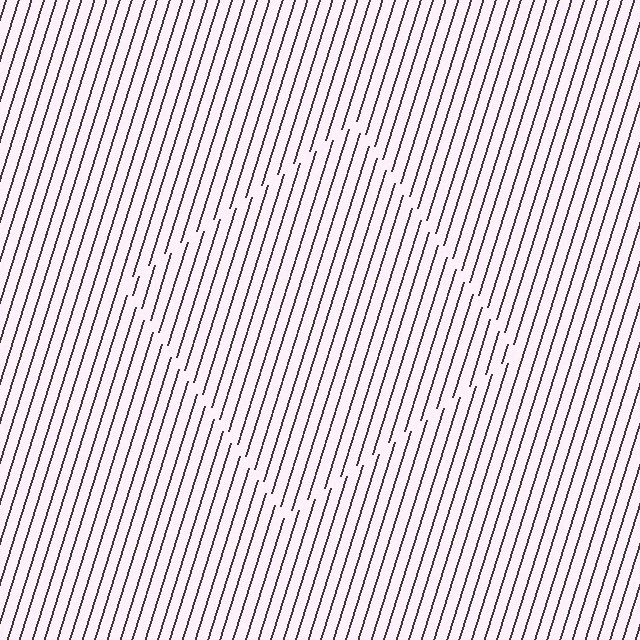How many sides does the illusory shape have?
4 sides — the line-ends trace a square.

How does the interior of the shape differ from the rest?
The interior of the shape contains the same grating, shifted by half a period — the contour is defined by the phase discontinuity where line-ends from the inner and outer gratings abut.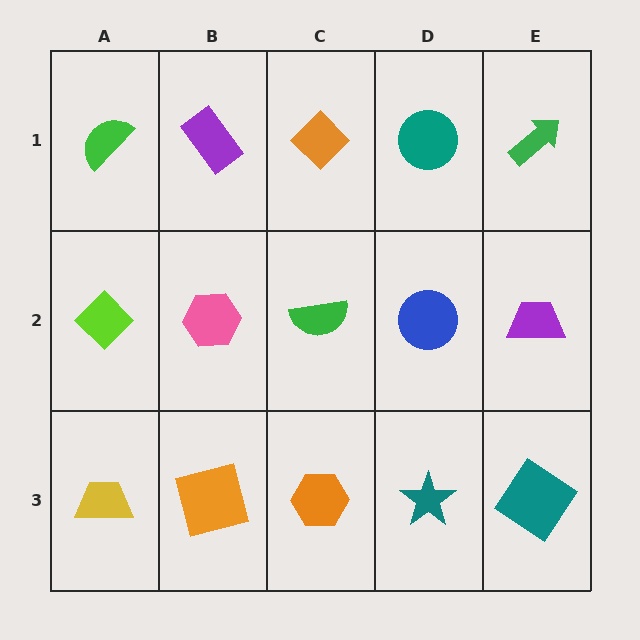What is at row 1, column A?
A green semicircle.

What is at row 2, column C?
A green semicircle.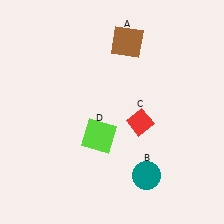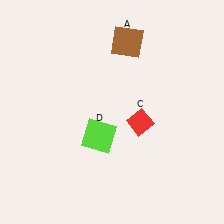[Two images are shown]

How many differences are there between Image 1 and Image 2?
There is 1 difference between the two images.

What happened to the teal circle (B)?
The teal circle (B) was removed in Image 2. It was in the bottom-right area of Image 1.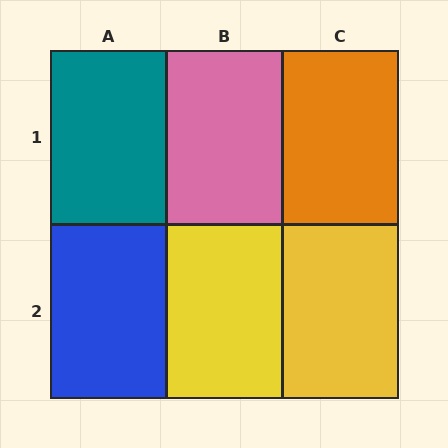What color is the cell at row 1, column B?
Pink.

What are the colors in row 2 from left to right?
Blue, yellow, yellow.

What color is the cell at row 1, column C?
Orange.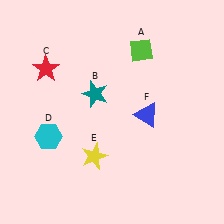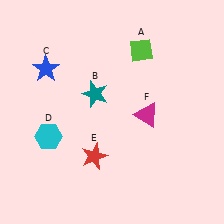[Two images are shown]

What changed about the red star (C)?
In Image 1, C is red. In Image 2, it changed to blue.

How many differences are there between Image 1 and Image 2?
There are 3 differences between the two images.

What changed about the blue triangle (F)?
In Image 1, F is blue. In Image 2, it changed to magenta.